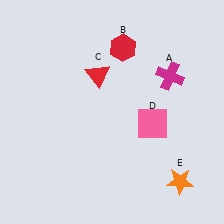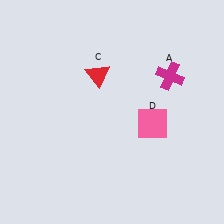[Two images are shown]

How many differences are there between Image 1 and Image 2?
There are 2 differences between the two images.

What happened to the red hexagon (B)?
The red hexagon (B) was removed in Image 2. It was in the top-right area of Image 1.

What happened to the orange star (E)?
The orange star (E) was removed in Image 2. It was in the bottom-right area of Image 1.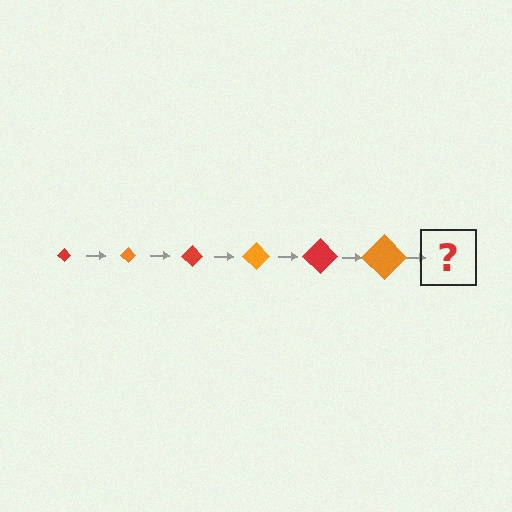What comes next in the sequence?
The next element should be a red diamond, larger than the previous one.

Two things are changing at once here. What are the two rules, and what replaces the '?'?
The two rules are that the diamond grows larger each step and the color cycles through red and orange. The '?' should be a red diamond, larger than the previous one.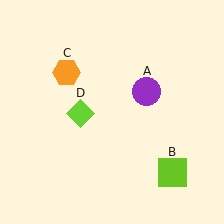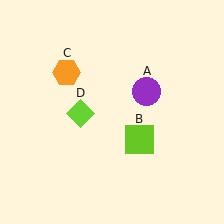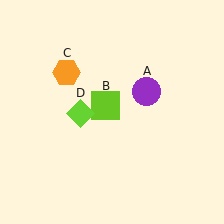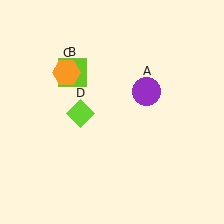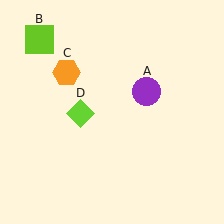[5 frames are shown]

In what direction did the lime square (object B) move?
The lime square (object B) moved up and to the left.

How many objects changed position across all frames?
1 object changed position: lime square (object B).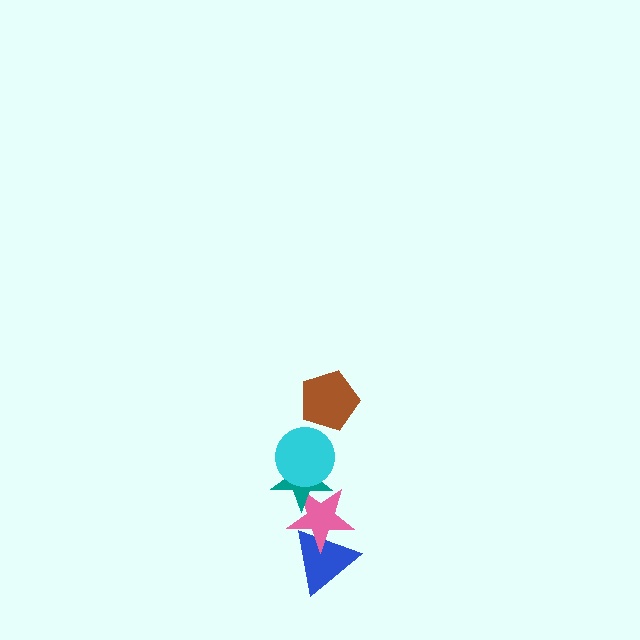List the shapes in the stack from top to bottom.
From top to bottom: the brown pentagon, the cyan circle, the teal star, the pink star, the blue triangle.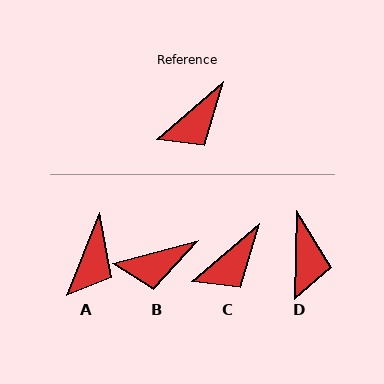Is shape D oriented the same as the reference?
No, it is off by about 48 degrees.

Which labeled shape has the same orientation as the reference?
C.